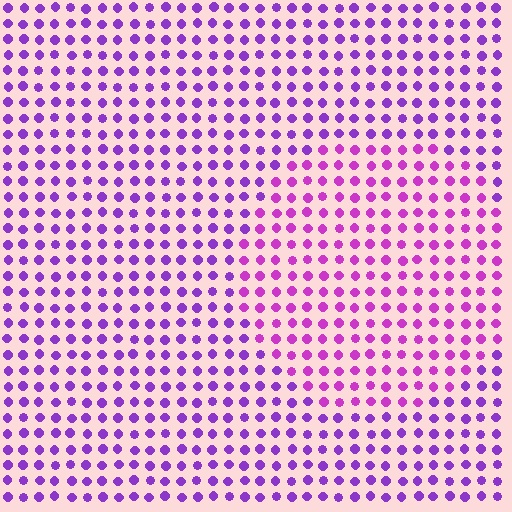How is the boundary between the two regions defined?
The boundary is defined purely by a slight shift in hue (about 26 degrees). Spacing, size, and orientation are identical on both sides.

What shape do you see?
I see a circle.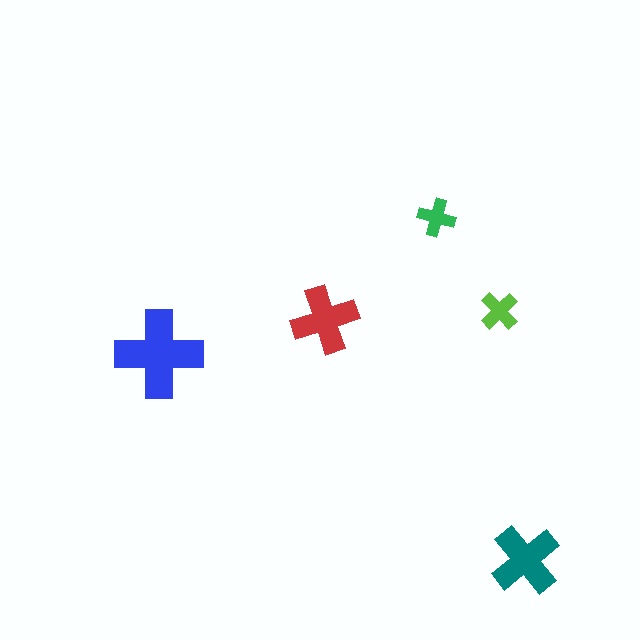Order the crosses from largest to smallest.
the blue one, the teal one, the red one, the lime one, the green one.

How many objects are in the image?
There are 5 objects in the image.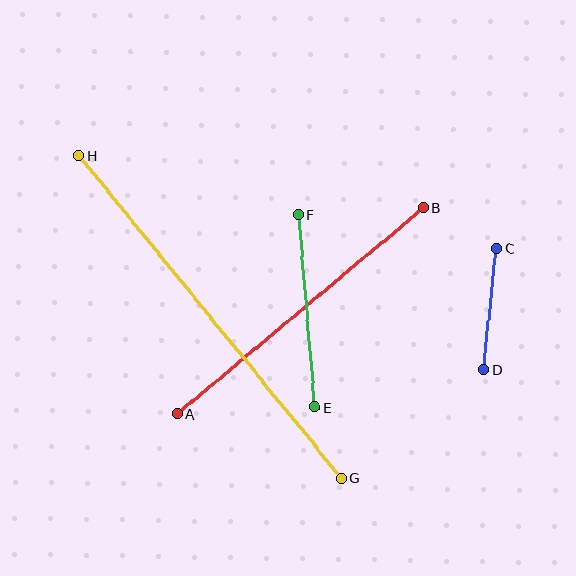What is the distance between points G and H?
The distance is approximately 416 pixels.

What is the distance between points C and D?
The distance is approximately 122 pixels.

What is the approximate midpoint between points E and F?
The midpoint is at approximately (307, 311) pixels.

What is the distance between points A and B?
The distance is approximately 321 pixels.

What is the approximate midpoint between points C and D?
The midpoint is at approximately (490, 309) pixels.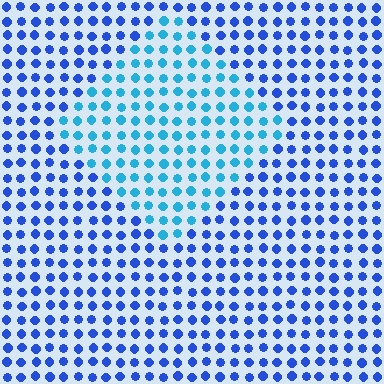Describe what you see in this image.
The image is filled with small blue elements in a uniform arrangement. A diamond-shaped region is visible where the elements are tinted to a slightly different hue, forming a subtle color boundary.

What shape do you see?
I see a diamond.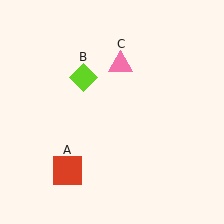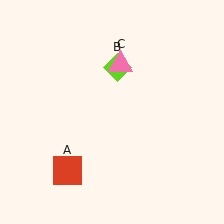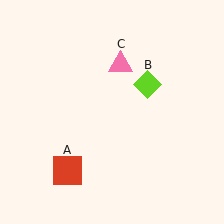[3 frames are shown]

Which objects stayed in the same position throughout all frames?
Red square (object A) and pink triangle (object C) remained stationary.